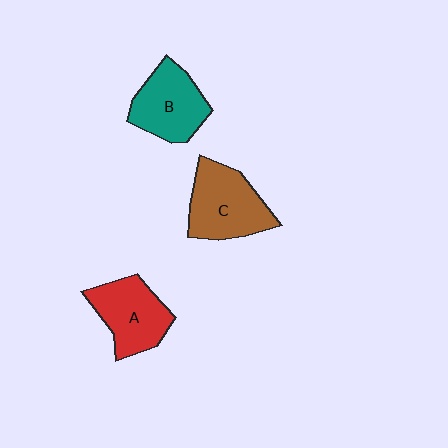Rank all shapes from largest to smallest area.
From largest to smallest: C (brown), A (red), B (teal).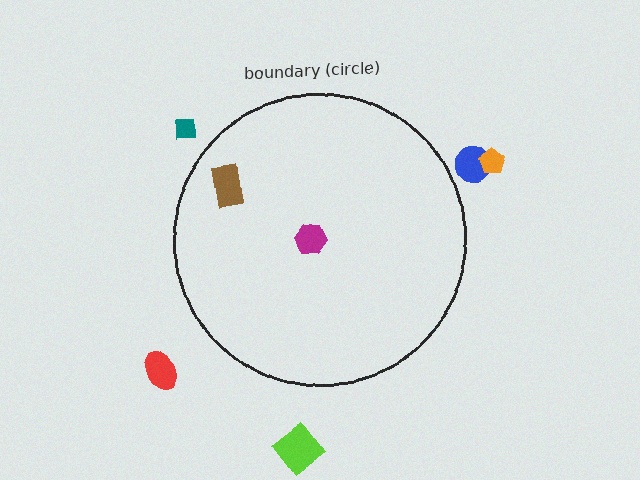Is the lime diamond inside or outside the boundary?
Outside.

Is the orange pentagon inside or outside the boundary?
Outside.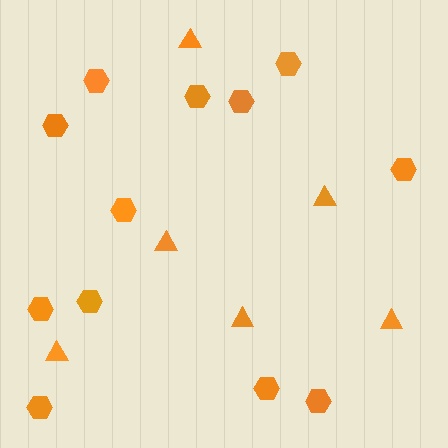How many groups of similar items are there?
There are 2 groups: one group of triangles (6) and one group of hexagons (12).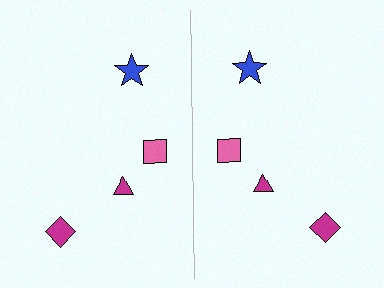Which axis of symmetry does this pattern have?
The pattern has a vertical axis of symmetry running through the center of the image.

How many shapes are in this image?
There are 8 shapes in this image.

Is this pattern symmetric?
Yes, this pattern has bilateral (reflection) symmetry.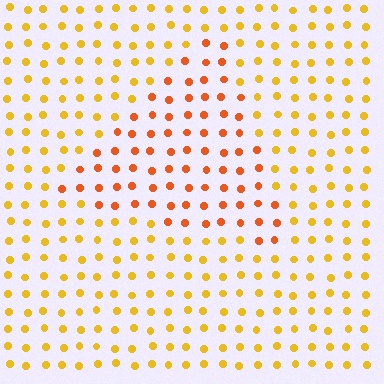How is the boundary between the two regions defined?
The boundary is defined purely by a slight shift in hue (about 30 degrees). Spacing, size, and orientation are identical on both sides.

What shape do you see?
I see a triangle.